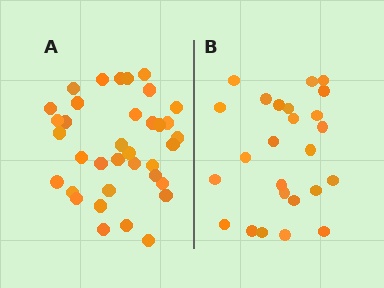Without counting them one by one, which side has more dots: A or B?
Region A (the left region) has more dots.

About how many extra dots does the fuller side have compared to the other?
Region A has roughly 12 or so more dots than region B.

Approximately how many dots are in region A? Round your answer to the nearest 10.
About 40 dots. (The exact count is 36, which rounds to 40.)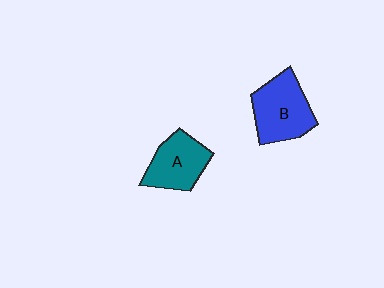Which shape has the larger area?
Shape B (blue).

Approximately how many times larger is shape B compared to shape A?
Approximately 1.2 times.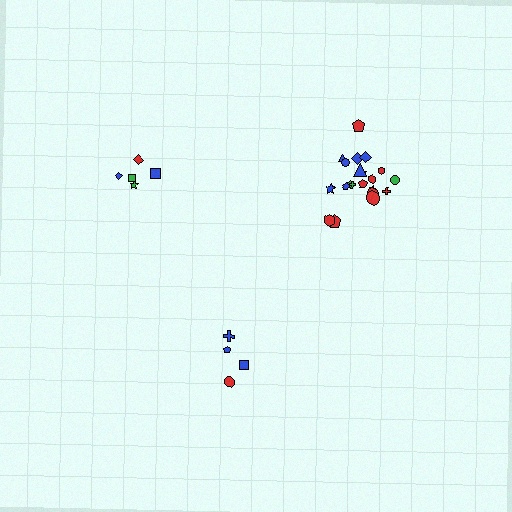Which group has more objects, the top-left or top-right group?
The top-right group.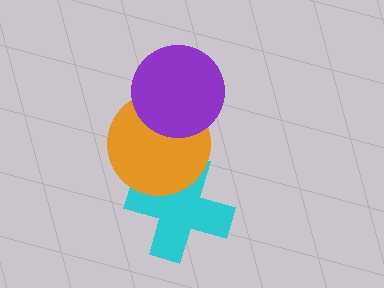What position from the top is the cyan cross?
The cyan cross is 3rd from the top.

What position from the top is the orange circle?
The orange circle is 2nd from the top.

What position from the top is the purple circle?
The purple circle is 1st from the top.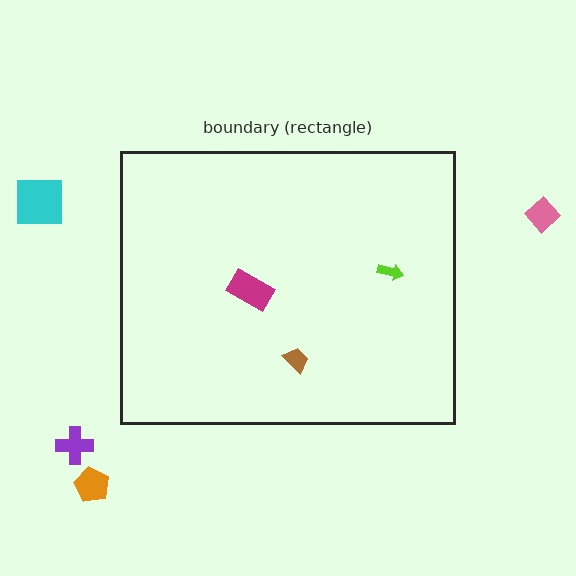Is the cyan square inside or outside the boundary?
Outside.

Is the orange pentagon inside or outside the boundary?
Outside.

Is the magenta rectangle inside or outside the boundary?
Inside.